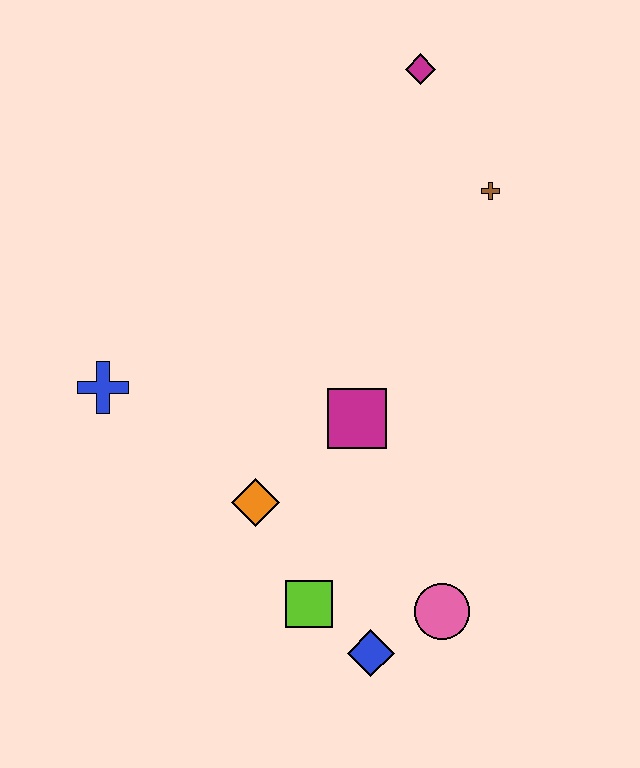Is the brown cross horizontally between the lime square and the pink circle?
No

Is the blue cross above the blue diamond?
Yes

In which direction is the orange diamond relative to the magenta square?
The orange diamond is to the left of the magenta square.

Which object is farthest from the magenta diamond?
The blue diamond is farthest from the magenta diamond.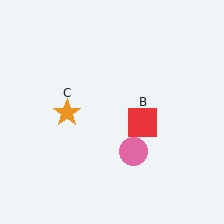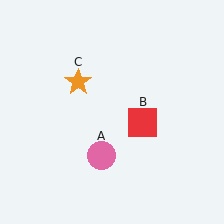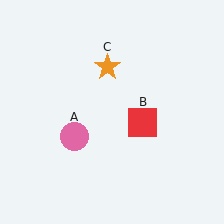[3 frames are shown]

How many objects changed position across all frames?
2 objects changed position: pink circle (object A), orange star (object C).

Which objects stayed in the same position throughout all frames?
Red square (object B) remained stationary.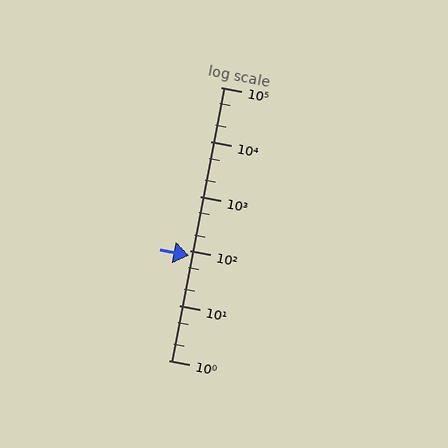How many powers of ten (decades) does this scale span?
The scale spans 5 decades, from 1 to 100000.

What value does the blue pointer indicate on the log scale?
The pointer indicates approximately 84.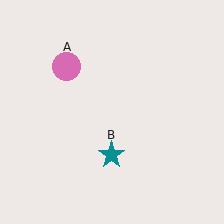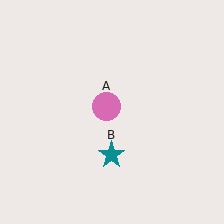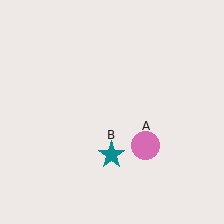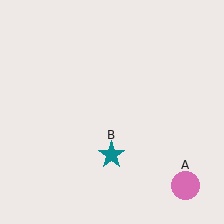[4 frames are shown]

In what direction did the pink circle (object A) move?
The pink circle (object A) moved down and to the right.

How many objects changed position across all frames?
1 object changed position: pink circle (object A).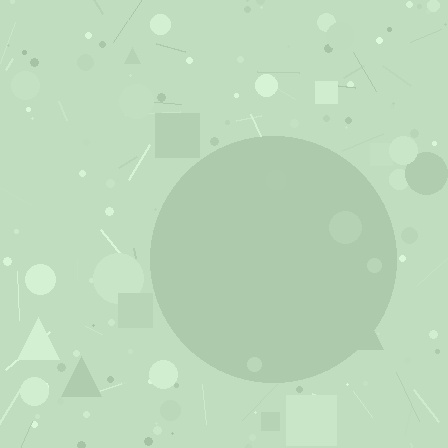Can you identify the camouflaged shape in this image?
The camouflaged shape is a circle.